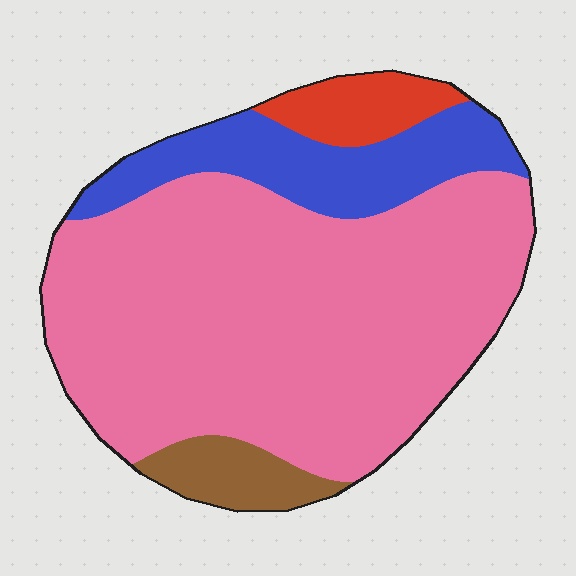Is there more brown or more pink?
Pink.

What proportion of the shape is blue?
Blue takes up about one sixth (1/6) of the shape.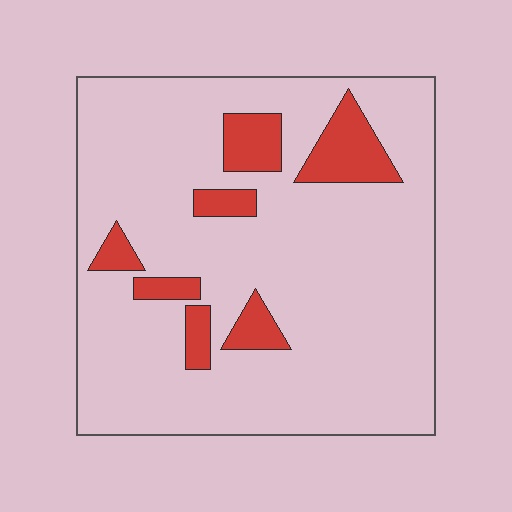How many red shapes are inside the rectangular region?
7.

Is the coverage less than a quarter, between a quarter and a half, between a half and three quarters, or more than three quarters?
Less than a quarter.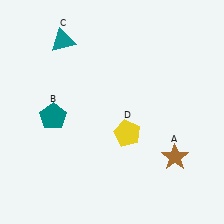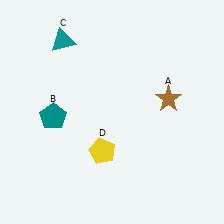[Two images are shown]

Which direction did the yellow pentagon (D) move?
The yellow pentagon (D) moved left.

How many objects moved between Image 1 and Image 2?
2 objects moved between the two images.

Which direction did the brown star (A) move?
The brown star (A) moved up.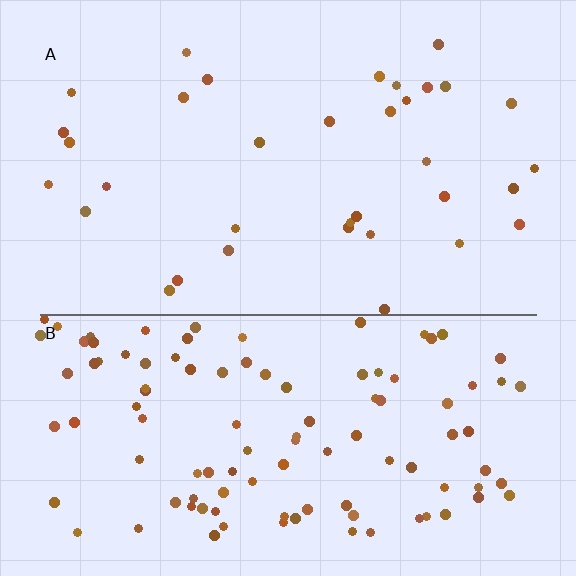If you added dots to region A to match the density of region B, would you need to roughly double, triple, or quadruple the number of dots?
Approximately triple.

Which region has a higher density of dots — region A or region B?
B (the bottom).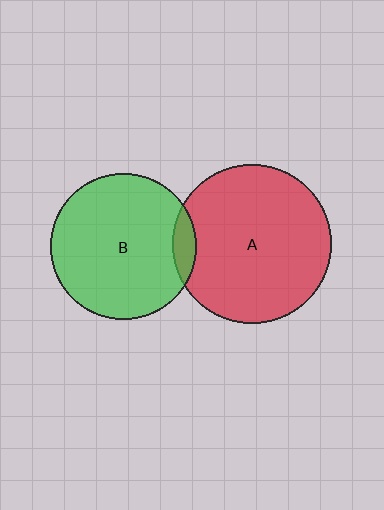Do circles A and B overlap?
Yes.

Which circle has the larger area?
Circle A (red).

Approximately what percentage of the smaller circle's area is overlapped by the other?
Approximately 10%.